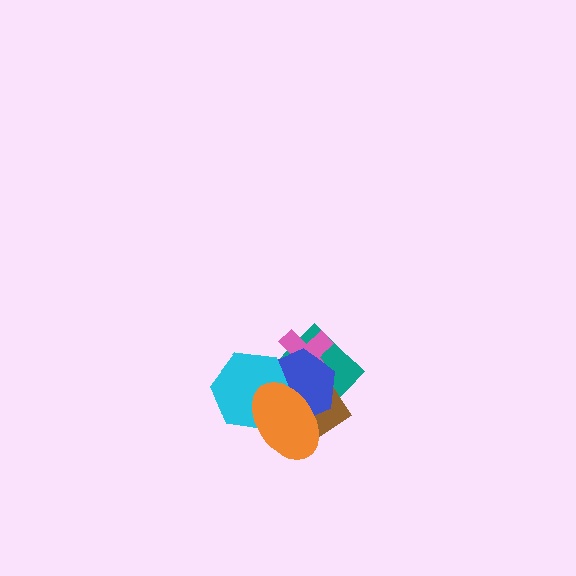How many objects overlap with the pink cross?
3 objects overlap with the pink cross.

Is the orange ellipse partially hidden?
No, no other shape covers it.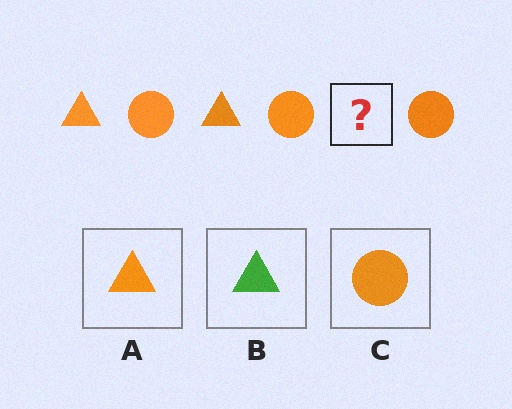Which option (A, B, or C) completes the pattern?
A.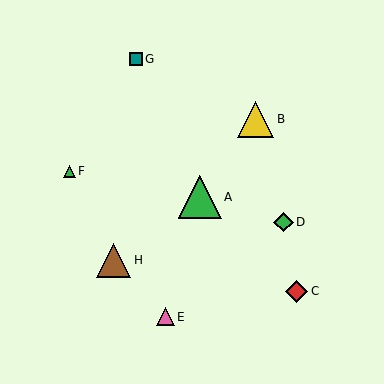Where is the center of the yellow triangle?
The center of the yellow triangle is at (256, 119).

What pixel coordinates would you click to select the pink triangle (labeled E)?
Click at (165, 317) to select the pink triangle E.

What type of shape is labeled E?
Shape E is a pink triangle.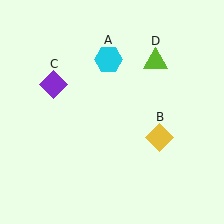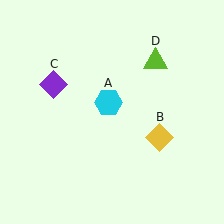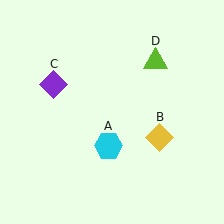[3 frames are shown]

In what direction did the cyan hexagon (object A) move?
The cyan hexagon (object A) moved down.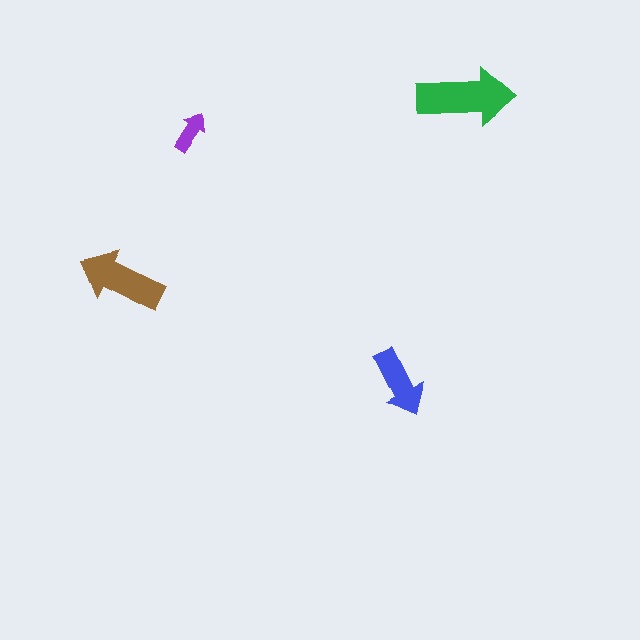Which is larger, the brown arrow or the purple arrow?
The brown one.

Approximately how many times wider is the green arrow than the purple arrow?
About 2.5 times wider.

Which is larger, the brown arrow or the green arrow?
The green one.